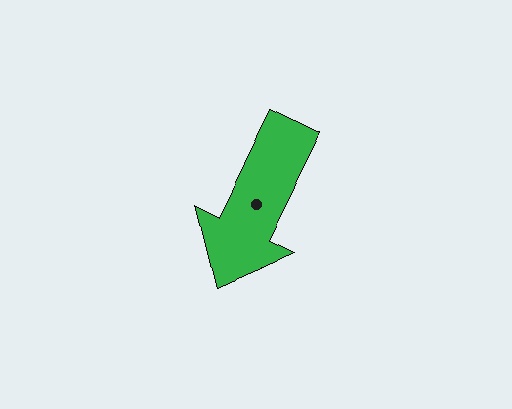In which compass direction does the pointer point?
Southwest.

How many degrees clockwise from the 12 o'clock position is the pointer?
Approximately 206 degrees.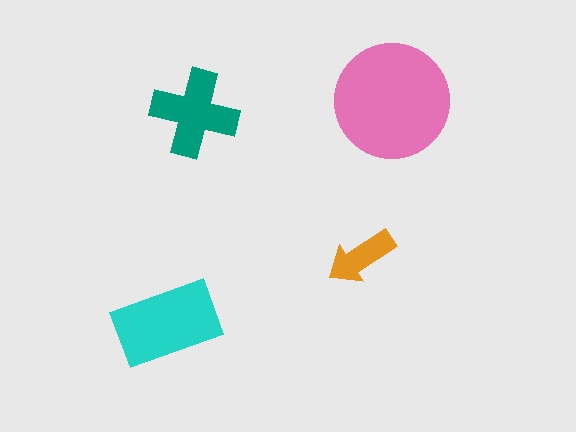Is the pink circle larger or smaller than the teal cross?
Larger.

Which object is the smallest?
The orange arrow.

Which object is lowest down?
The cyan rectangle is bottommost.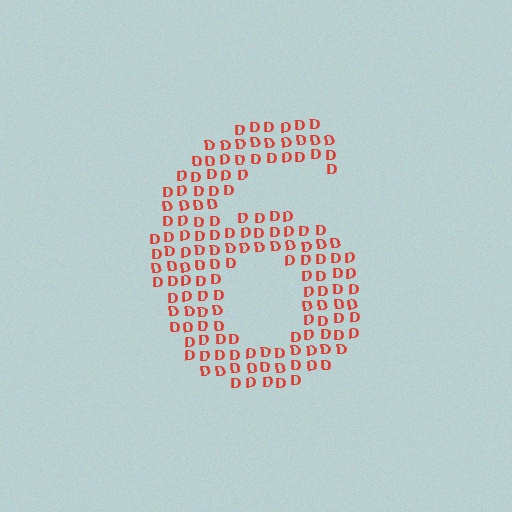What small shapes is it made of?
It is made of small letter D's.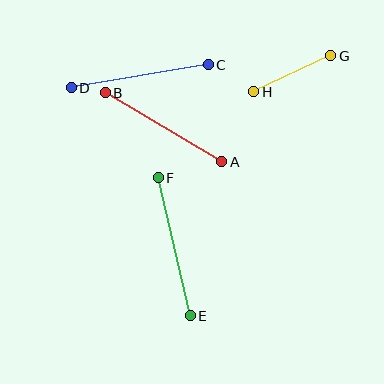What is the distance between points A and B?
The distance is approximately 135 pixels.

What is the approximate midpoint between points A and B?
The midpoint is at approximately (163, 127) pixels.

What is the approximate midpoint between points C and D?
The midpoint is at approximately (140, 76) pixels.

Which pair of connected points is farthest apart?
Points E and F are farthest apart.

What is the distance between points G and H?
The distance is approximately 85 pixels.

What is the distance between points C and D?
The distance is approximately 139 pixels.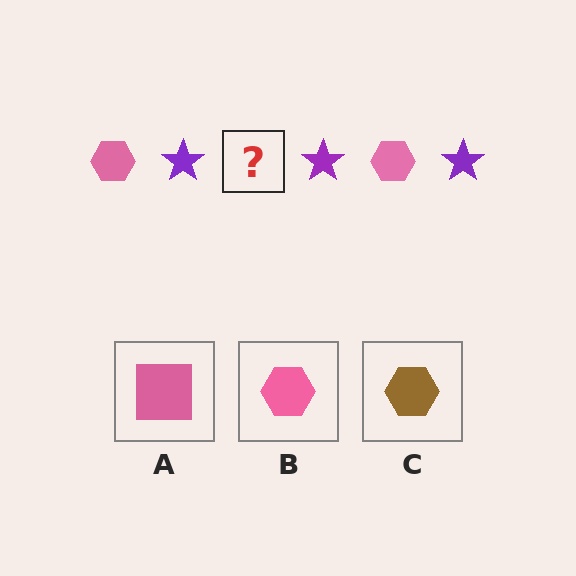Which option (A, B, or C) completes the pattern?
B.